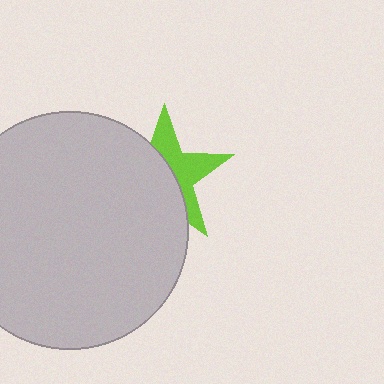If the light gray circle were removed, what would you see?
You would see the complete lime star.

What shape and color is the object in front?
The object in front is a light gray circle.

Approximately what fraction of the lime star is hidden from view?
Roughly 57% of the lime star is hidden behind the light gray circle.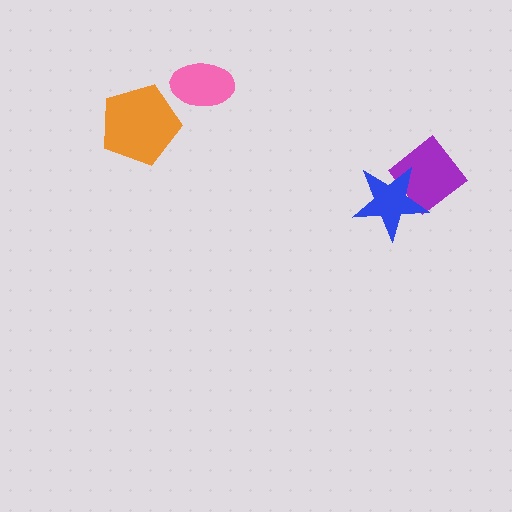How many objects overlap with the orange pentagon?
0 objects overlap with the orange pentagon.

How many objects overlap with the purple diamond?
1 object overlaps with the purple diamond.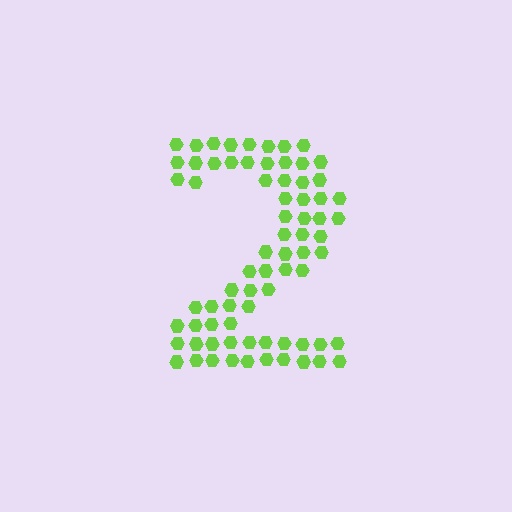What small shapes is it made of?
It is made of small hexagons.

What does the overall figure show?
The overall figure shows the digit 2.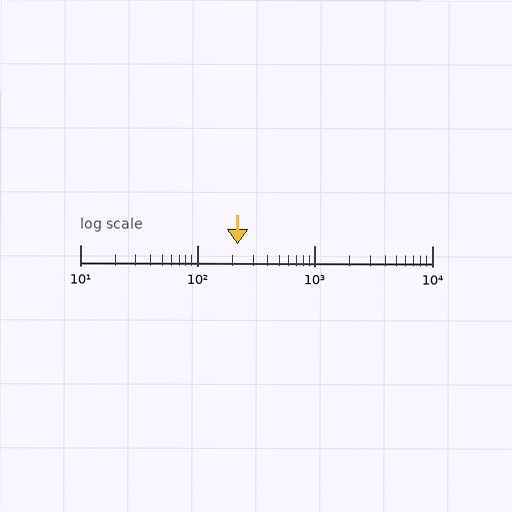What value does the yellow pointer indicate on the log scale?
The pointer indicates approximately 220.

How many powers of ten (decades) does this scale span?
The scale spans 3 decades, from 10 to 10000.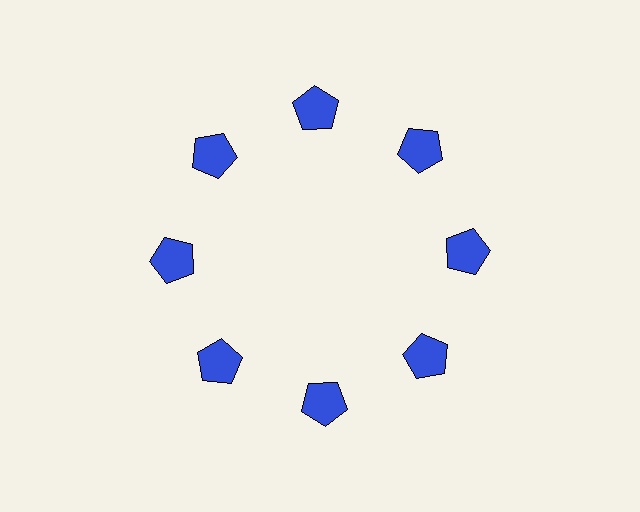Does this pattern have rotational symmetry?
Yes, this pattern has 8-fold rotational symmetry. It looks the same after rotating 45 degrees around the center.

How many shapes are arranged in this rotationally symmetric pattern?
There are 8 shapes, arranged in 8 groups of 1.